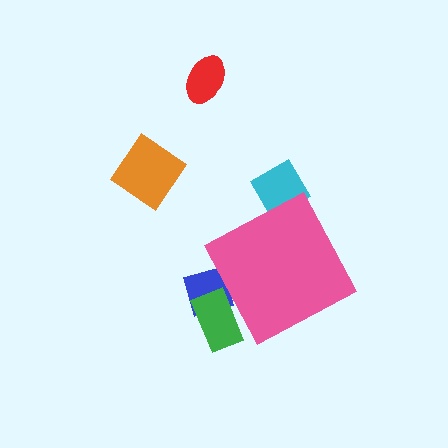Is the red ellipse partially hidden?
No, the red ellipse is fully visible.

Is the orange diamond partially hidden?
No, the orange diamond is fully visible.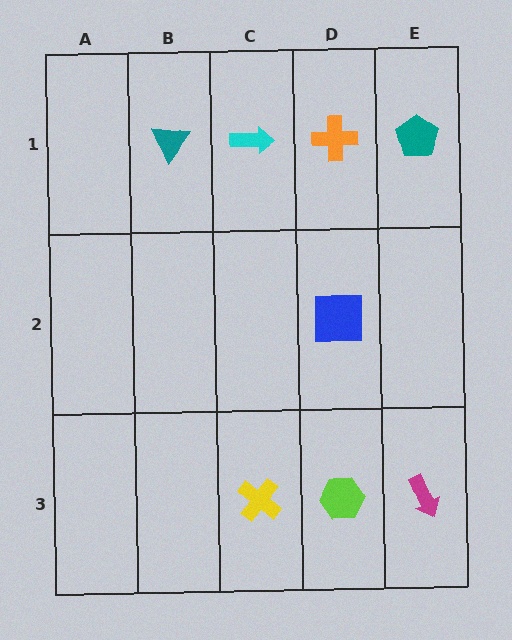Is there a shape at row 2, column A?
No, that cell is empty.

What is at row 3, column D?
A lime hexagon.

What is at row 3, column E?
A magenta arrow.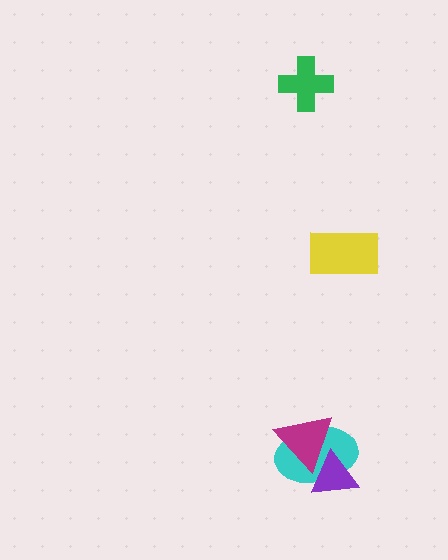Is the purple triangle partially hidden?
Yes, it is partially covered by another shape.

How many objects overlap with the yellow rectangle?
0 objects overlap with the yellow rectangle.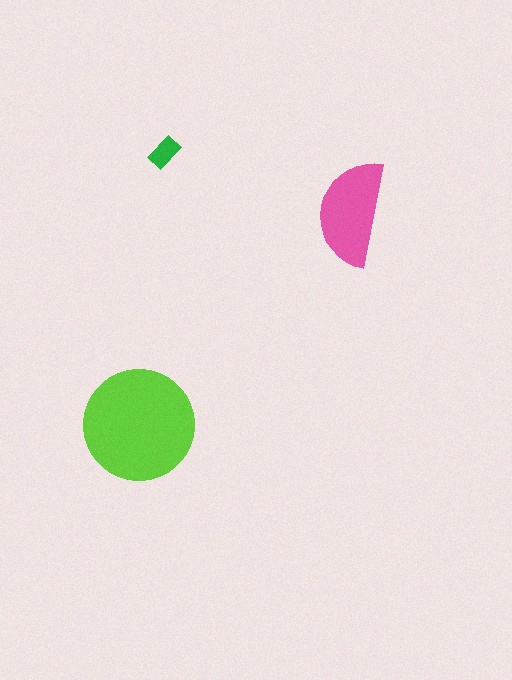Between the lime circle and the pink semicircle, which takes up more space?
The lime circle.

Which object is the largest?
The lime circle.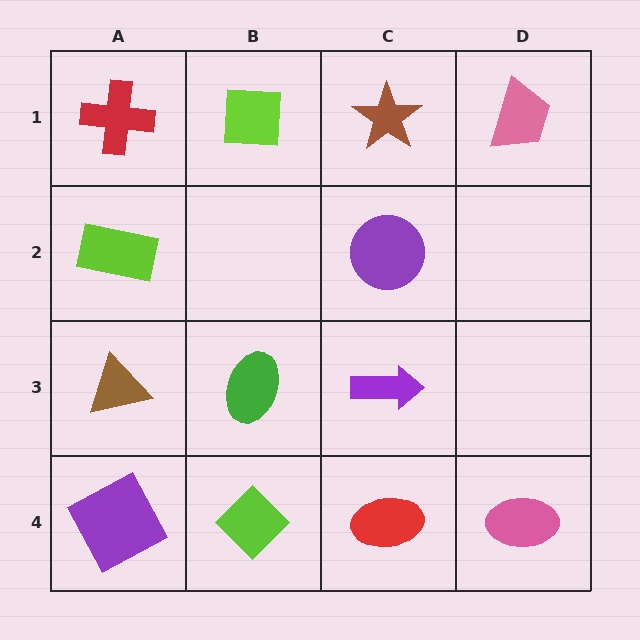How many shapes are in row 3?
3 shapes.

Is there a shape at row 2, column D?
No, that cell is empty.